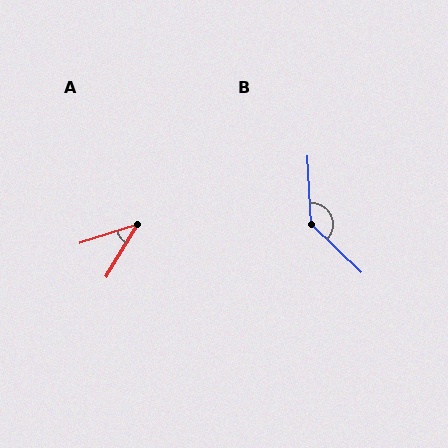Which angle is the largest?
B, at approximately 137 degrees.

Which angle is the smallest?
A, at approximately 41 degrees.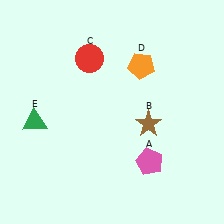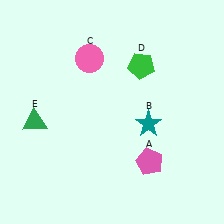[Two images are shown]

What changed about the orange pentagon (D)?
In Image 1, D is orange. In Image 2, it changed to green.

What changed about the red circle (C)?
In Image 1, C is red. In Image 2, it changed to pink.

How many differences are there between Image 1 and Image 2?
There are 3 differences between the two images.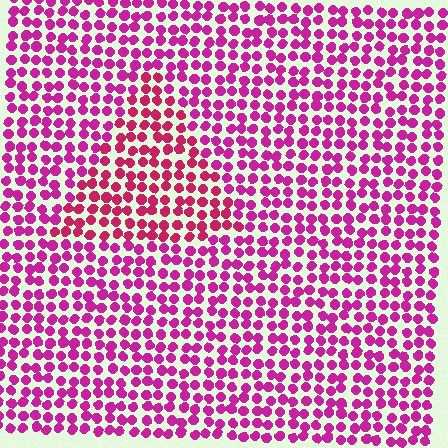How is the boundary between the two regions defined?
The boundary is defined purely by a slight shift in hue (about 22 degrees). Spacing, size, and orientation are identical on both sides.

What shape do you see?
I see a triangle.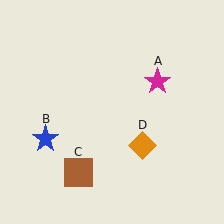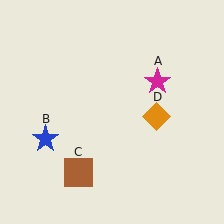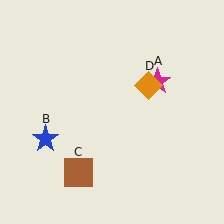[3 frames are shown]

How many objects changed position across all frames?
1 object changed position: orange diamond (object D).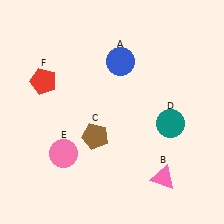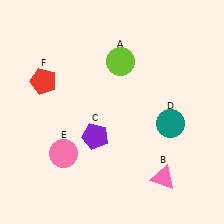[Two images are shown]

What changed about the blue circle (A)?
In Image 1, A is blue. In Image 2, it changed to lime.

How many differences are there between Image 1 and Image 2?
There are 2 differences between the two images.